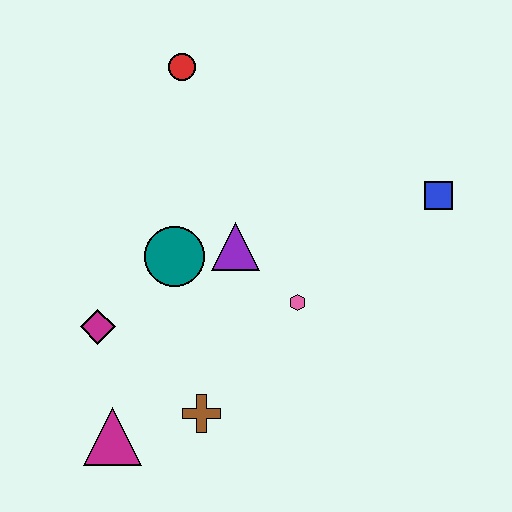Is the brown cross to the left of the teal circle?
No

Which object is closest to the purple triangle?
The teal circle is closest to the purple triangle.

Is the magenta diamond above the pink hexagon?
No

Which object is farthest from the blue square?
The magenta triangle is farthest from the blue square.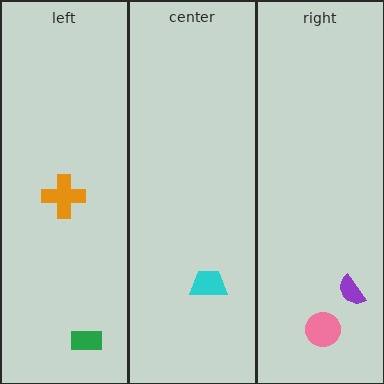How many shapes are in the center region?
1.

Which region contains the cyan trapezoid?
The center region.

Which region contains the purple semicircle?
The right region.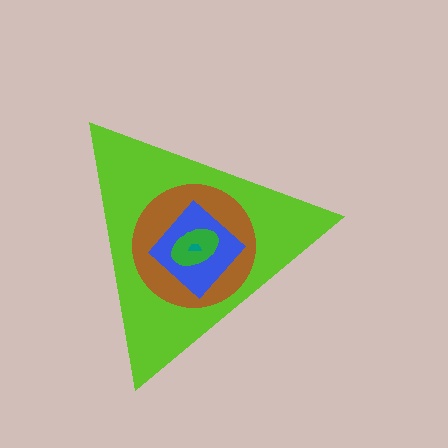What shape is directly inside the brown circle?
The blue diamond.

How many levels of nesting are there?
5.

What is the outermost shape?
The lime triangle.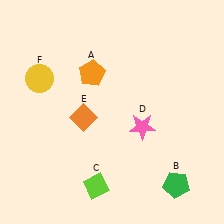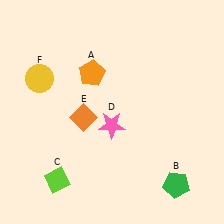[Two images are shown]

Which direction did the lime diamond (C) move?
The lime diamond (C) moved left.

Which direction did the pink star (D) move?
The pink star (D) moved left.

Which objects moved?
The objects that moved are: the lime diamond (C), the pink star (D).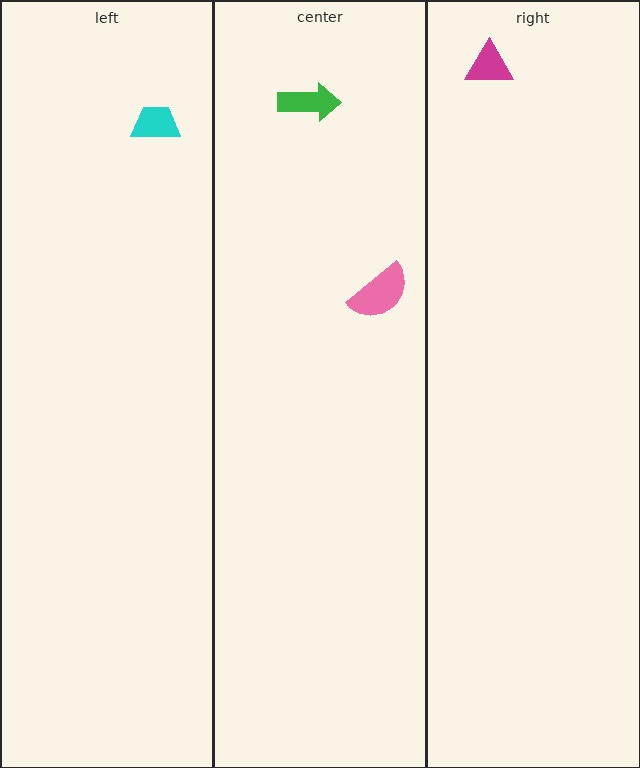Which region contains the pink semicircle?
The center region.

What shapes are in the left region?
The cyan trapezoid.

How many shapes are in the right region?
1.